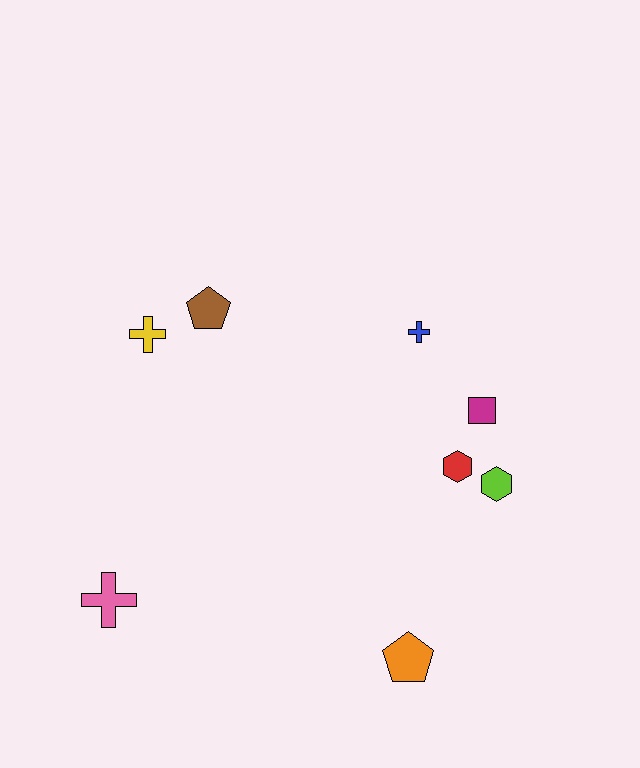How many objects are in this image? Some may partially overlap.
There are 8 objects.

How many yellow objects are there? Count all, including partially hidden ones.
There is 1 yellow object.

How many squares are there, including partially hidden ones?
There is 1 square.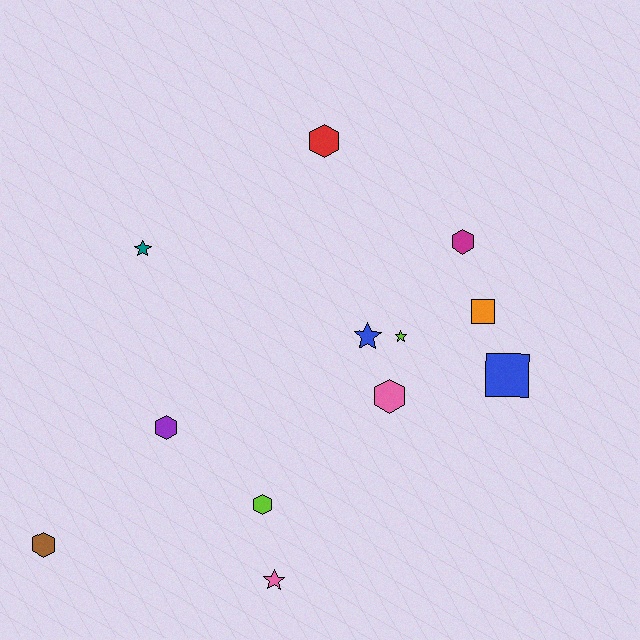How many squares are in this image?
There are 2 squares.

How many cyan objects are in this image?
There are no cyan objects.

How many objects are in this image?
There are 12 objects.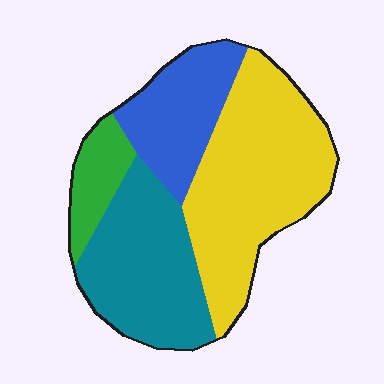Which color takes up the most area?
Yellow, at roughly 40%.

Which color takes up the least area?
Green, at roughly 10%.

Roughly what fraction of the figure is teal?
Teal covers around 30% of the figure.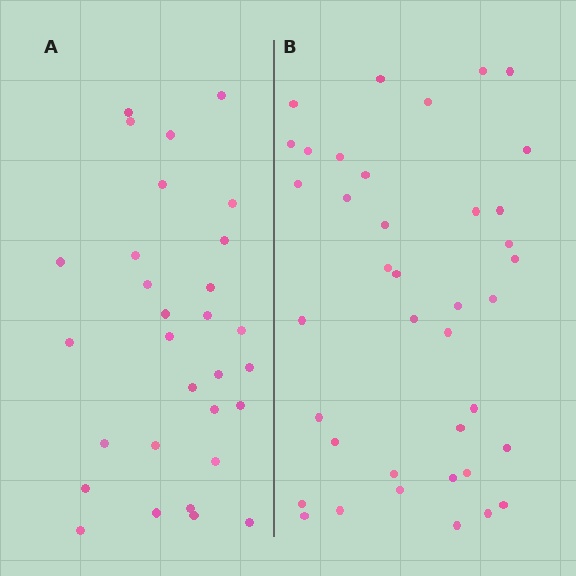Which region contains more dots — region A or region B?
Region B (the right region) has more dots.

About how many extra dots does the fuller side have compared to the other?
Region B has roughly 8 or so more dots than region A.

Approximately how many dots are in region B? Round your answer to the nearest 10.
About 40 dots. (The exact count is 39, which rounds to 40.)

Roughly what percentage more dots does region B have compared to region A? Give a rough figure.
About 30% more.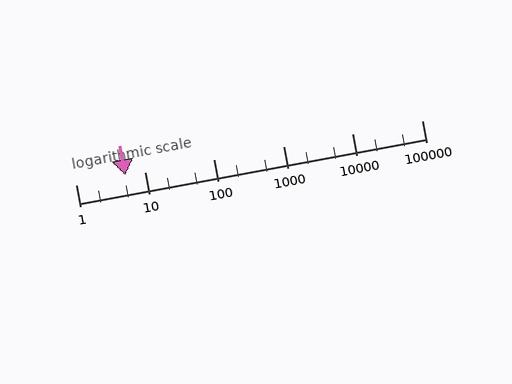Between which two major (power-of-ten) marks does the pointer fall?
The pointer is between 1 and 10.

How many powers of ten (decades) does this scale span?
The scale spans 5 decades, from 1 to 100000.